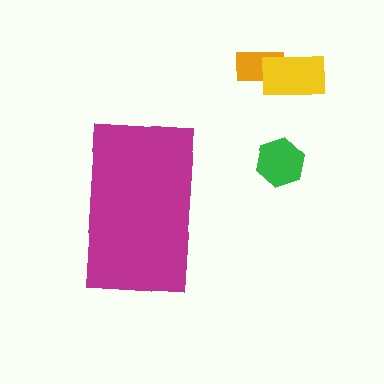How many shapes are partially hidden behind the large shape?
0 shapes are partially hidden.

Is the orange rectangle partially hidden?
No, the orange rectangle is fully visible.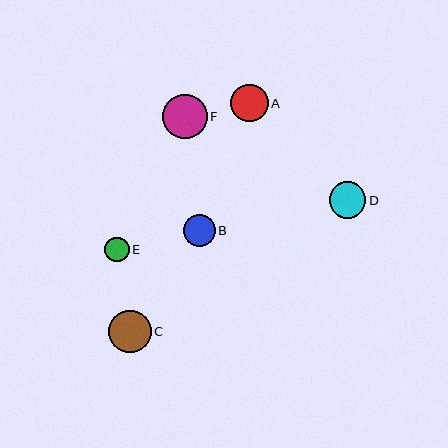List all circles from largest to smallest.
From largest to smallest: F, C, A, D, B, E.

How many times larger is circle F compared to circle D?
Circle F is approximately 1.2 times the size of circle D.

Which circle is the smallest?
Circle E is the smallest with a size of approximately 25 pixels.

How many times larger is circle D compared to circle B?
Circle D is approximately 1.1 times the size of circle B.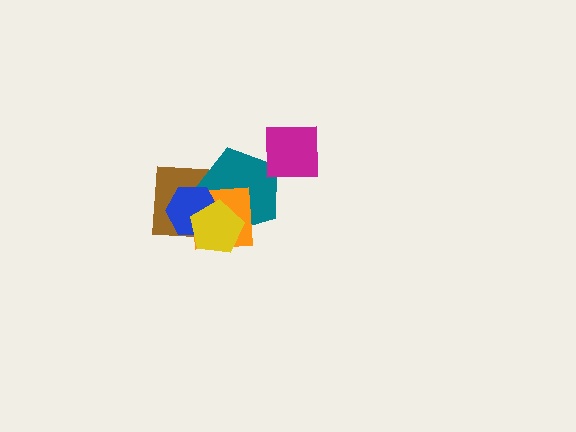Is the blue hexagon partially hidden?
Yes, it is partially covered by another shape.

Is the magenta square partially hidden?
No, no other shape covers it.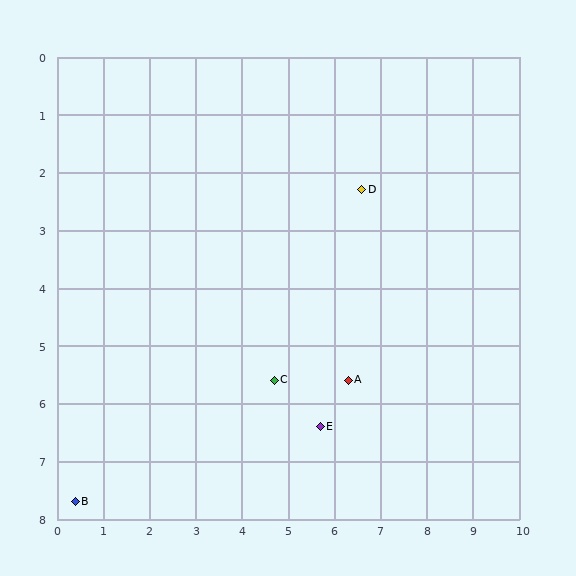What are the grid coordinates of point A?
Point A is at approximately (6.3, 5.6).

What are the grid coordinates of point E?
Point E is at approximately (5.7, 6.4).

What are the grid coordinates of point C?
Point C is at approximately (4.7, 5.6).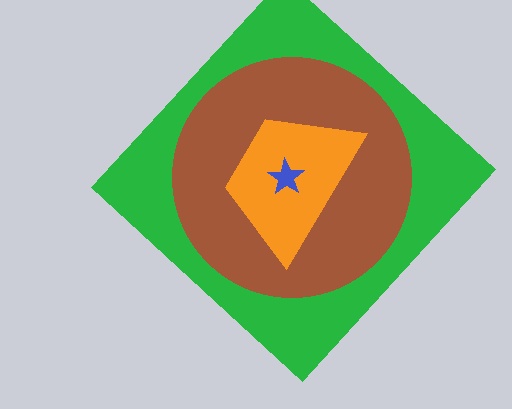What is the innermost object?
The blue star.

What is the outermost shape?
The green diamond.